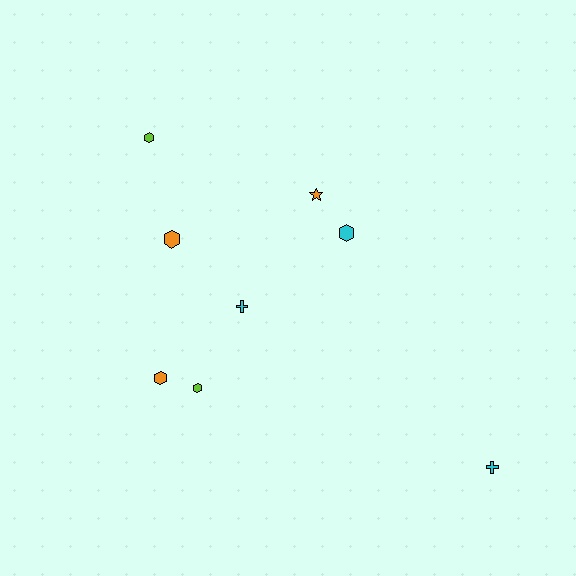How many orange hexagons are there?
There are 2 orange hexagons.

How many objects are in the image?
There are 8 objects.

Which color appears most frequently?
Cyan, with 3 objects.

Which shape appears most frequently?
Hexagon, with 5 objects.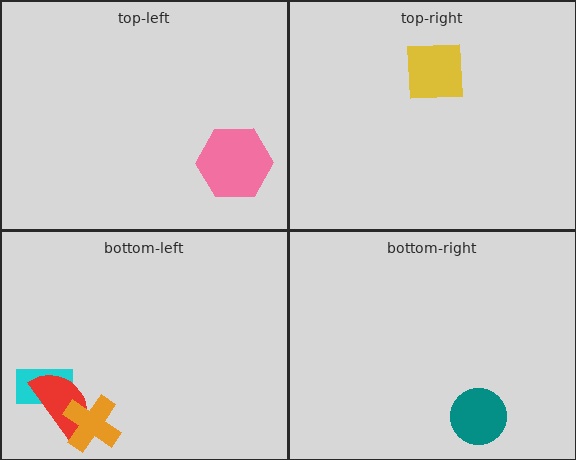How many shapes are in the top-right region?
1.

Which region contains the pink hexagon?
The top-left region.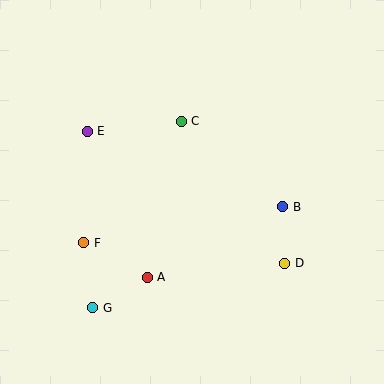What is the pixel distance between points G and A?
The distance between G and A is 63 pixels.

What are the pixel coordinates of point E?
Point E is at (87, 131).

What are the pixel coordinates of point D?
Point D is at (285, 263).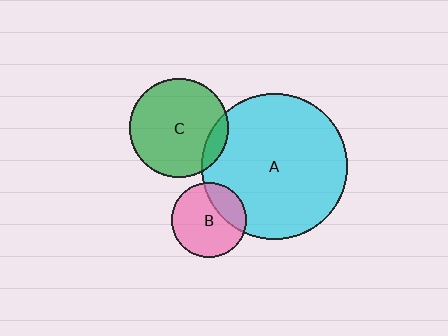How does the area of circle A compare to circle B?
Approximately 3.8 times.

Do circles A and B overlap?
Yes.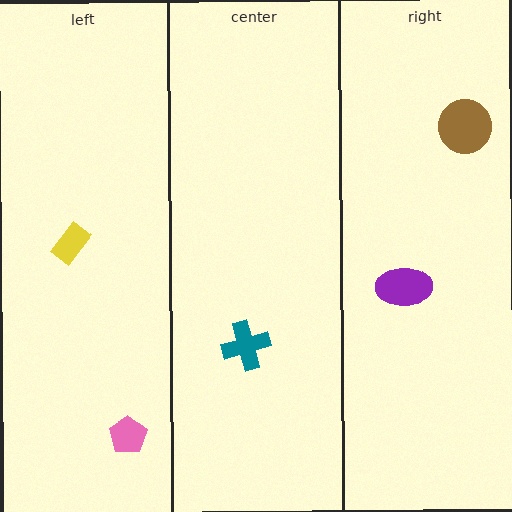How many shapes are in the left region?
2.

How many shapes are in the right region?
2.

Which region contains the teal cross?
The center region.